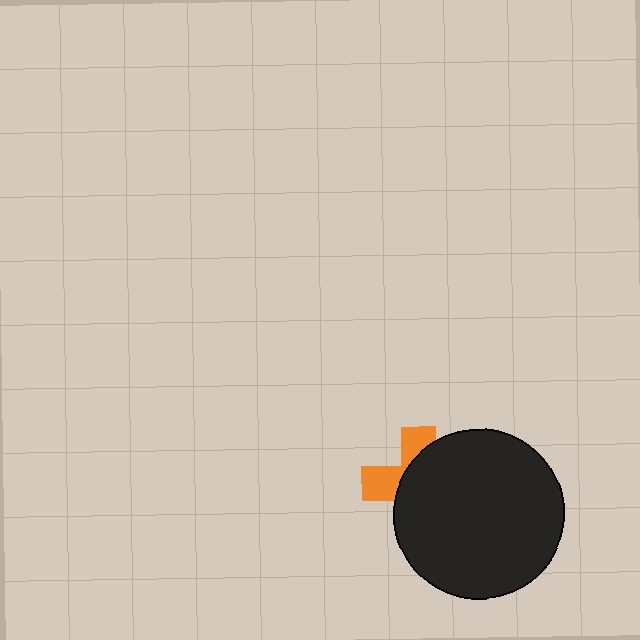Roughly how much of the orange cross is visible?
A small part of it is visible (roughly 34%).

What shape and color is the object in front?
The object in front is a black circle.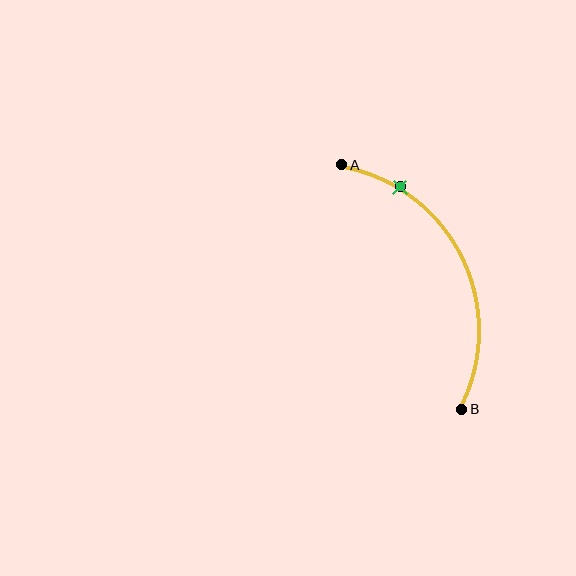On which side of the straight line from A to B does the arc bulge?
The arc bulges to the right of the straight line connecting A and B.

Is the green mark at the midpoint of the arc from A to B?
No. The green mark lies on the arc but is closer to endpoint A. The arc midpoint would be at the point on the curve equidistant along the arc from both A and B.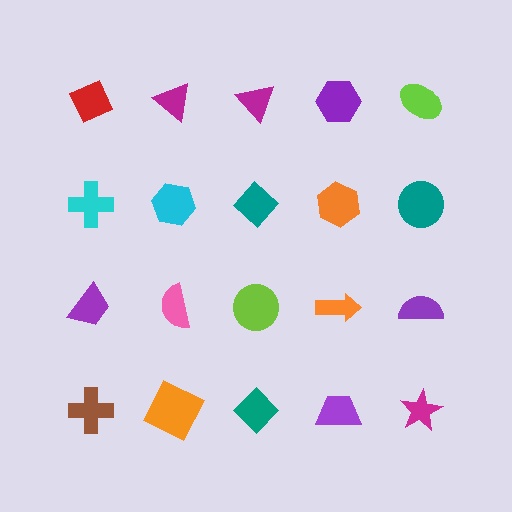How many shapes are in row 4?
5 shapes.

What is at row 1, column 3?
A magenta triangle.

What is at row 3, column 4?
An orange arrow.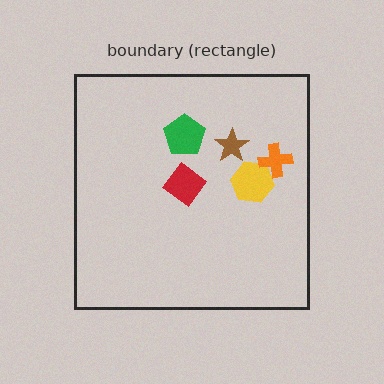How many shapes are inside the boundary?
5 inside, 0 outside.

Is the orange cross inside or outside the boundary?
Inside.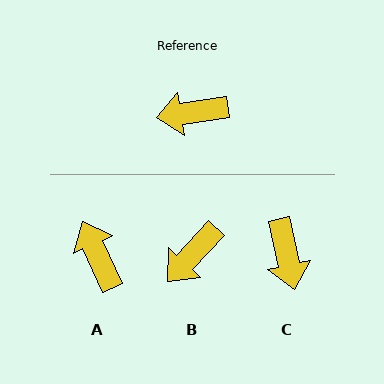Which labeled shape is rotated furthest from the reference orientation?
C, about 93 degrees away.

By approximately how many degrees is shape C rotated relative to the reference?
Approximately 93 degrees counter-clockwise.